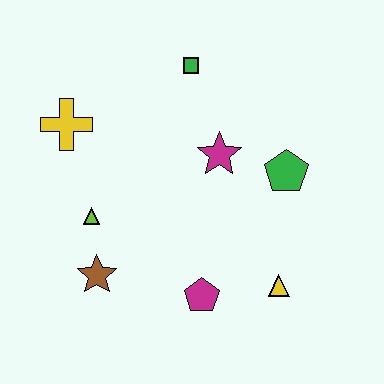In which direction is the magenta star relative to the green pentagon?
The magenta star is to the left of the green pentagon.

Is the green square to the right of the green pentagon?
No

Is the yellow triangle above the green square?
No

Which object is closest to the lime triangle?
The brown star is closest to the lime triangle.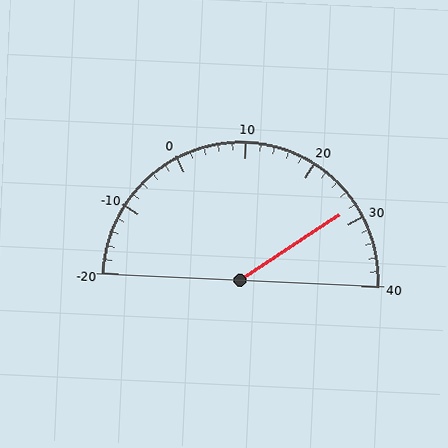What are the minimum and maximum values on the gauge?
The gauge ranges from -20 to 40.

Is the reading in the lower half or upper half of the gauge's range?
The reading is in the upper half of the range (-20 to 40).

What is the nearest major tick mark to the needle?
The nearest major tick mark is 30.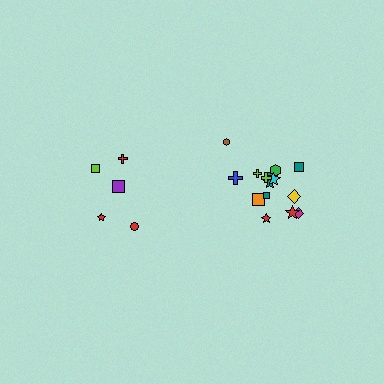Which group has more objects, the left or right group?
The right group.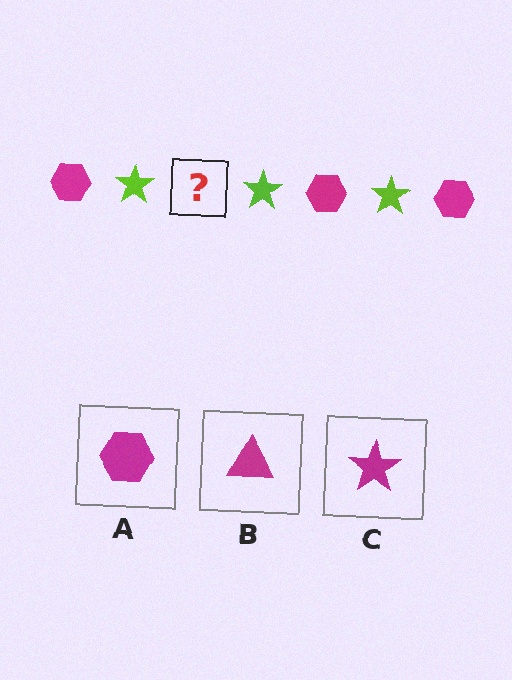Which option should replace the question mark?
Option A.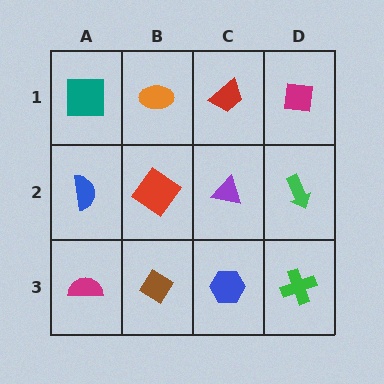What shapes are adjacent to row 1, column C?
A purple triangle (row 2, column C), an orange ellipse (row 1, column B), a magenta square (row 1, column D).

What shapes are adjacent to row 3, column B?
A red diamond (row 2, column B), a magenta semicircle (row 3, column A), a blue hexagon (row 3, column C).